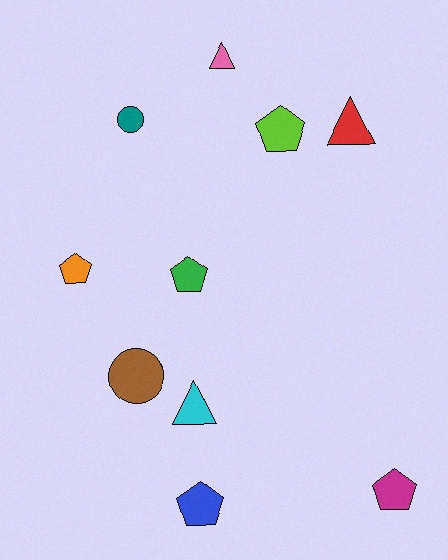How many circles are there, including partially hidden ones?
There are 2 circles.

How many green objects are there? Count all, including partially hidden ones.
There is 1 green object.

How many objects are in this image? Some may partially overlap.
There are 10 objects.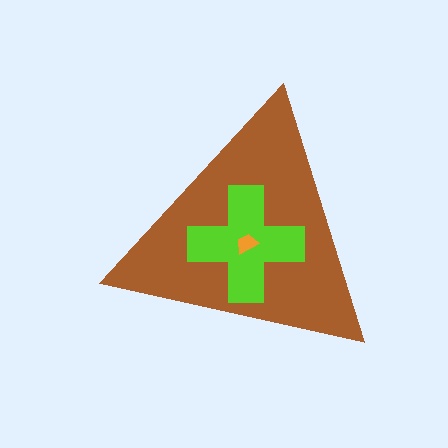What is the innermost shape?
The orange trapezoid.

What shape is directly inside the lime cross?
The orange trapezoid.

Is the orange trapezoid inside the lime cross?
Yes.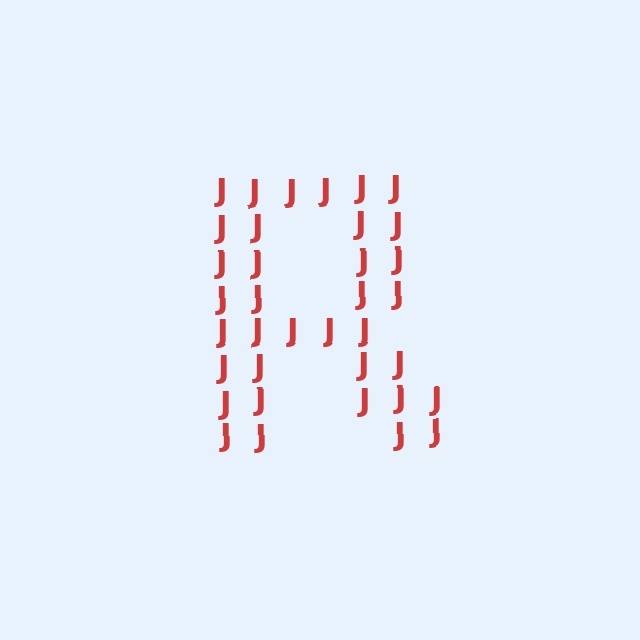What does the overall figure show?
The overall figure shows the letter R.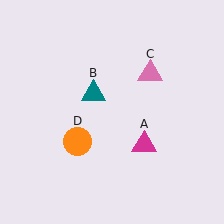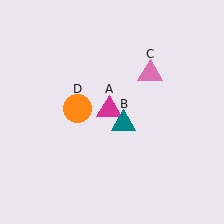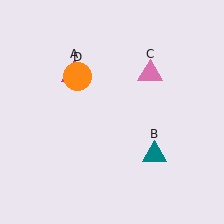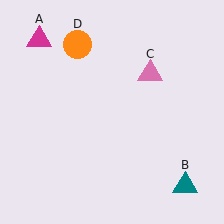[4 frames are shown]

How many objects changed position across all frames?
3 objects changed position: magenta triangle (object A), teal triangle (object B), orange circle (object D).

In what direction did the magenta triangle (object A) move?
The magenta triangle (object A) moved up and to the left.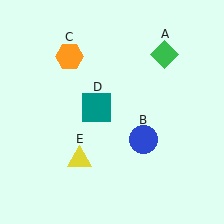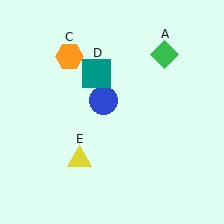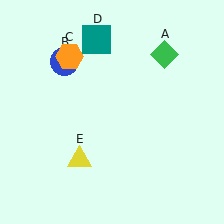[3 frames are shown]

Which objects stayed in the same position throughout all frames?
Green diamond (object A) and orange hexagon (object C) and yellow triangle (object E) remained stationary.